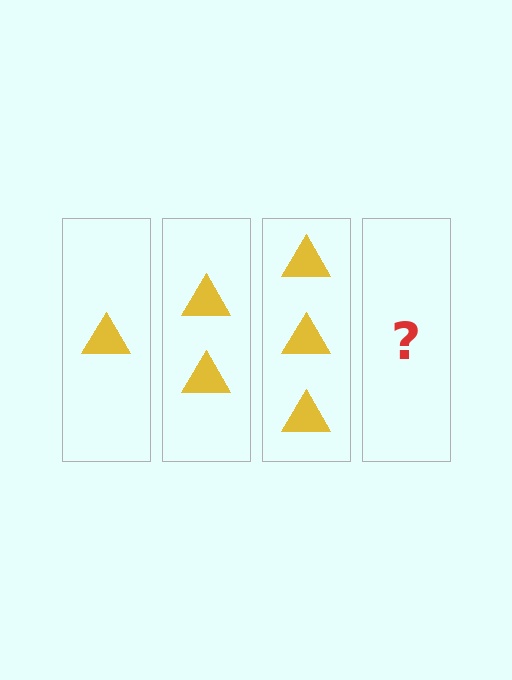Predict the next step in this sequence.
The next step is 4 triangles.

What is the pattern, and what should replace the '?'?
The pattern is that each step adds one more triangle. The '?' should be 4 triangles.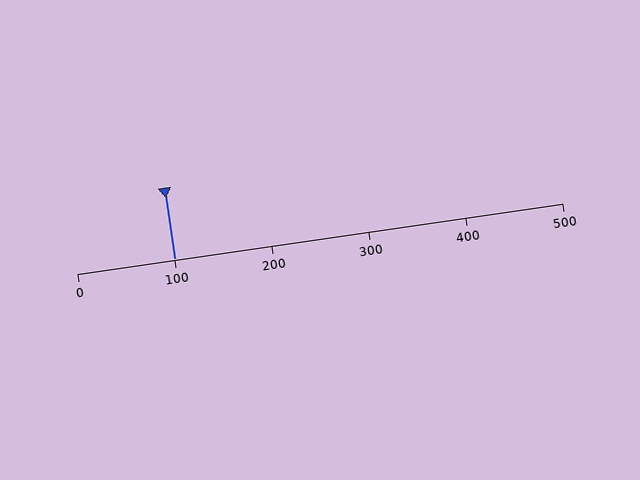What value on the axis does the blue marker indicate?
The marker indicates approximately 100.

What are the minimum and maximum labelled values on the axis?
The axis runs from 0 to 500.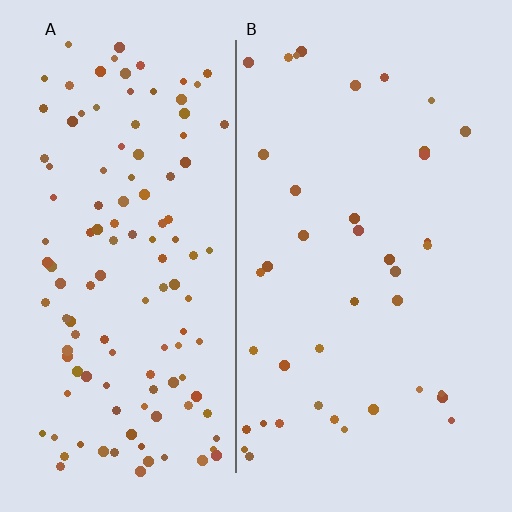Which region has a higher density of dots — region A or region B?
A (the left).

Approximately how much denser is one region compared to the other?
Approximately 3.1× — region A over region B.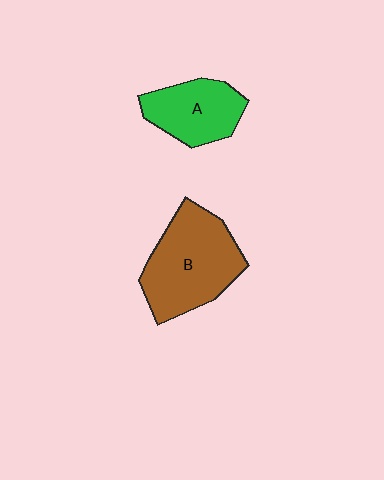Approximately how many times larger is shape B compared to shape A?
Approximately 1.6 times.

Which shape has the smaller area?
Shape A (green).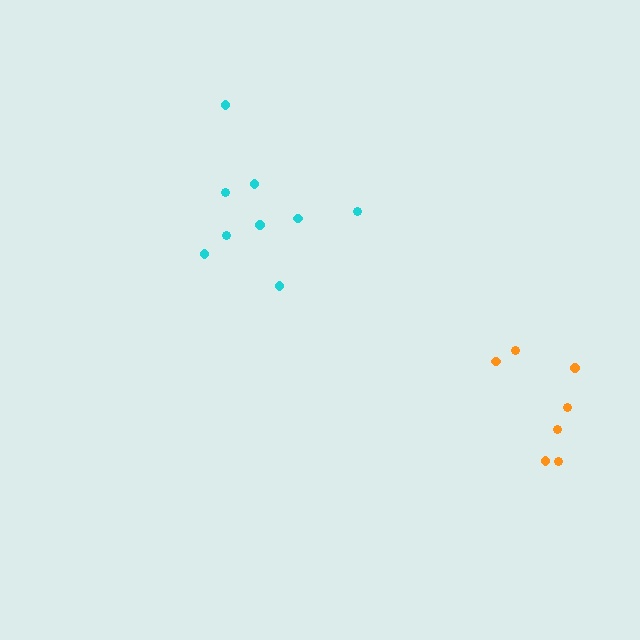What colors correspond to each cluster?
The clusters are colored: cyan, orange.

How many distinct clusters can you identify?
There are 2 distinct clusters.